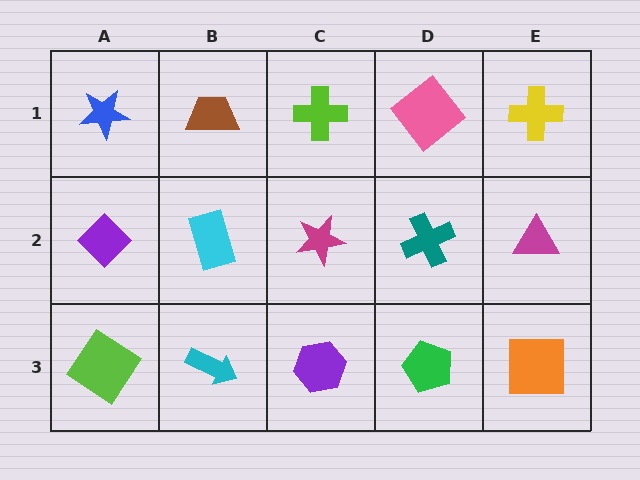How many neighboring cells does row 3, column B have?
3.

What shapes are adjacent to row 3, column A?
A purple diamond (row 2, column A), a cyan arrow (row 3, column B).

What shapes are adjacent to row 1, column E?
A magenta triangle (row 2, column E), a pink diamond (row 1, column D).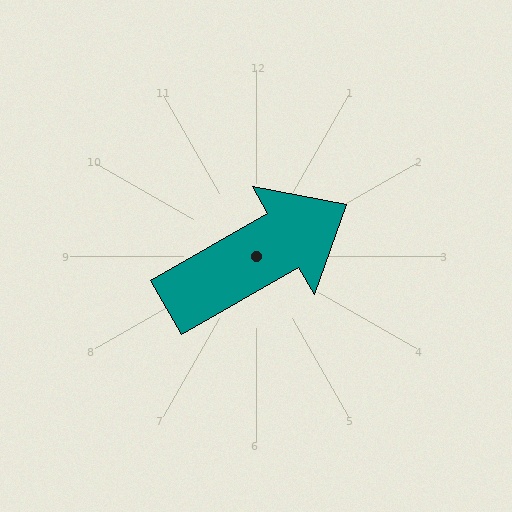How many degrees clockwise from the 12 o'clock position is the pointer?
Approximately 60 degrees.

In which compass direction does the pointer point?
Northeast.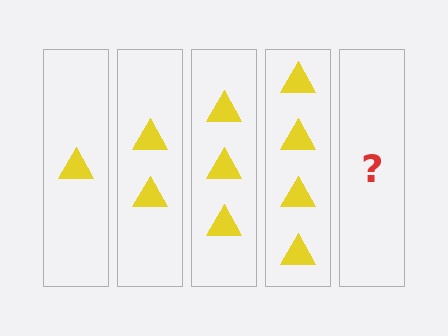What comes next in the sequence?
The next element should be 5 triangles.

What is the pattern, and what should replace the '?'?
The pattern is that each step adds one more triangle. The '?' should be 5 triangles.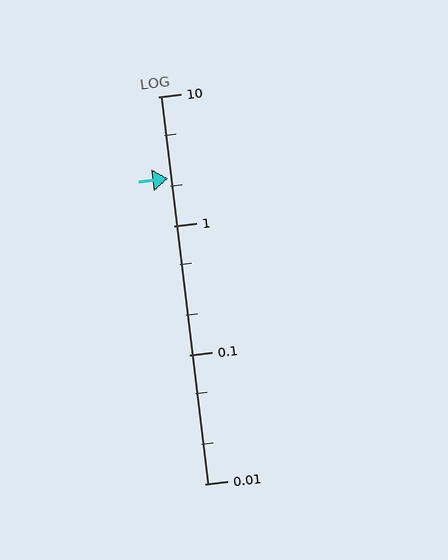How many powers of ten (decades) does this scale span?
The scale spans 3 decades, from 0.01 to 10.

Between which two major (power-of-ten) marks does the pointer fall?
The pointer is between 1 and 10.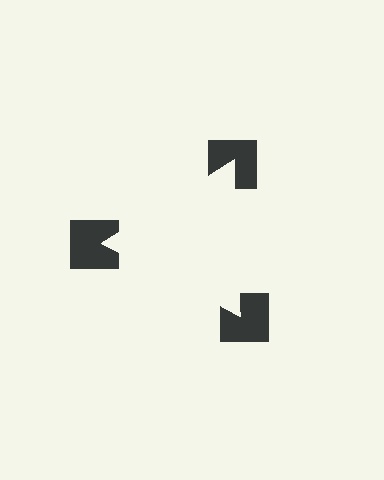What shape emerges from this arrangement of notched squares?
An illusory triangle — its edges are inferred from the aligned wedge cuts in the notched squares, not physically drawn.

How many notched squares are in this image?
There are 3 — one at each vertex of the illusory triangle.